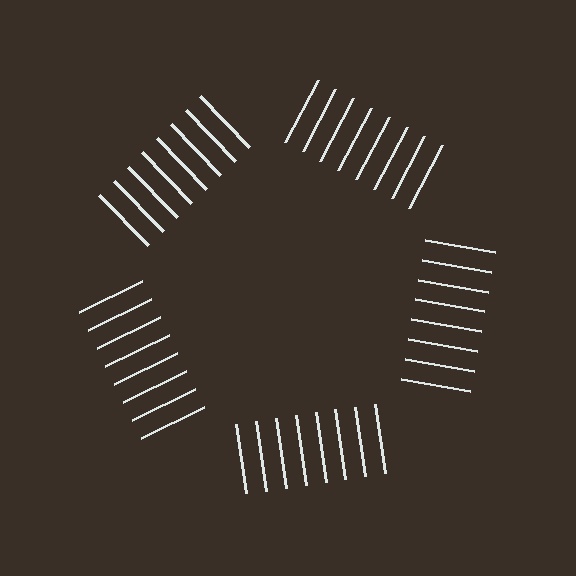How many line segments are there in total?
40 — 8 along each of the 5 edges.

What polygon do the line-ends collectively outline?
An illusory pentagon — the line segments terminate on its edges but no continuous stroke is drawn.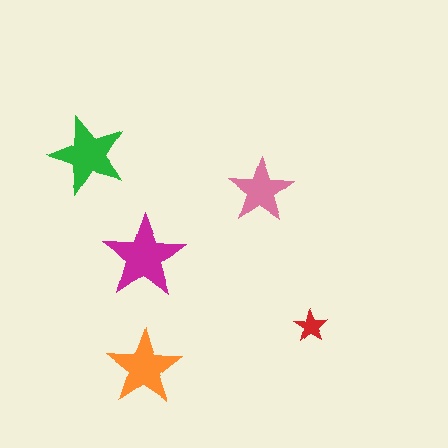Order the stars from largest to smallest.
the magenta one, the green one, the orange one, the pink one, the red one.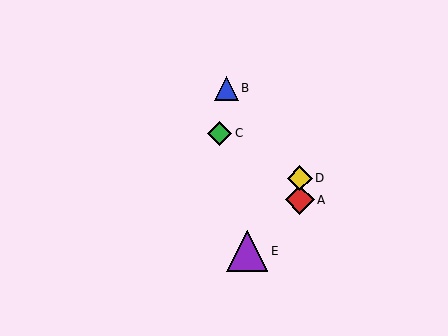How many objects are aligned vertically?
2 objects (A, D) are aligned vertically.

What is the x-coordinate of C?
Object C is at x≈220.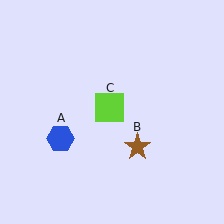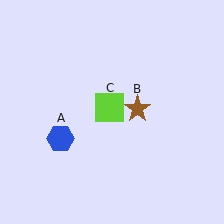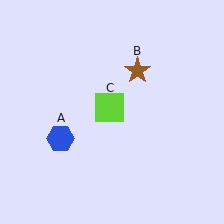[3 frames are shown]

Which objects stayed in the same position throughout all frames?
Blue hexagon (object A) and lime square (object C) remained stationary.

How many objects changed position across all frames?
1 object changed position: brown star (object B).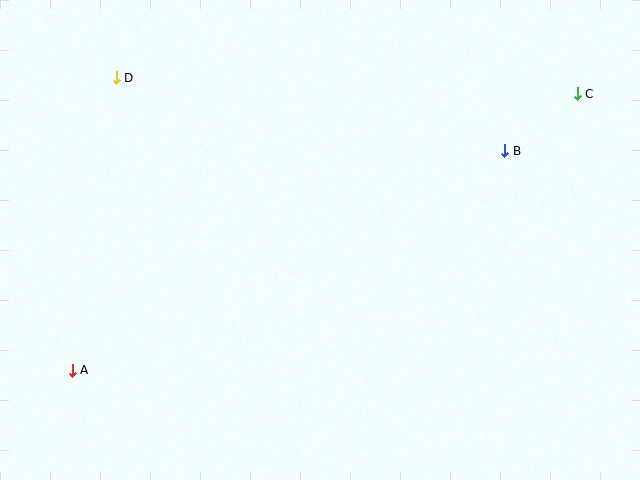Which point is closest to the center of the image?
Point B at (505, 151) is closest to the center.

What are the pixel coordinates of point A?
Point A is at (72, 370).